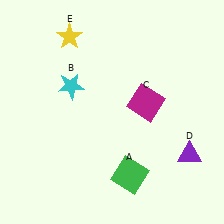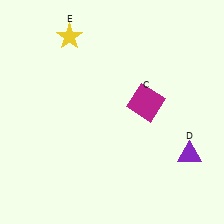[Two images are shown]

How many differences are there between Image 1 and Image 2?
There are 2 differences between the two images.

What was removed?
The cyan star (B), the green square (A) were removed in Image 2.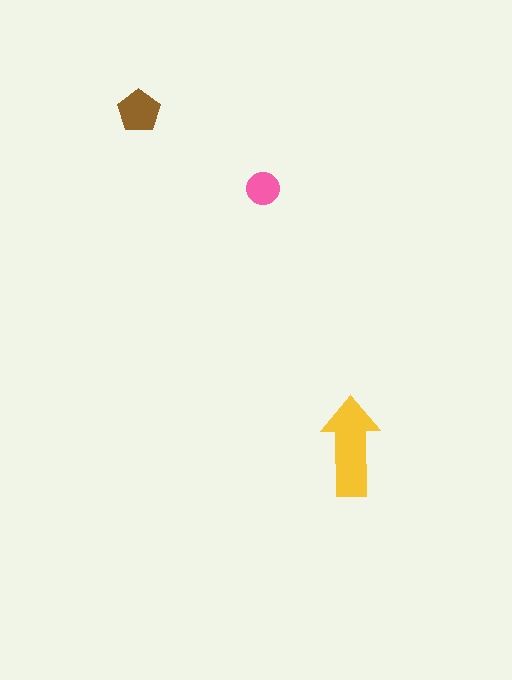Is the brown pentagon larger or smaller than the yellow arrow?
Smaller.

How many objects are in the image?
There are 3 objects in the image.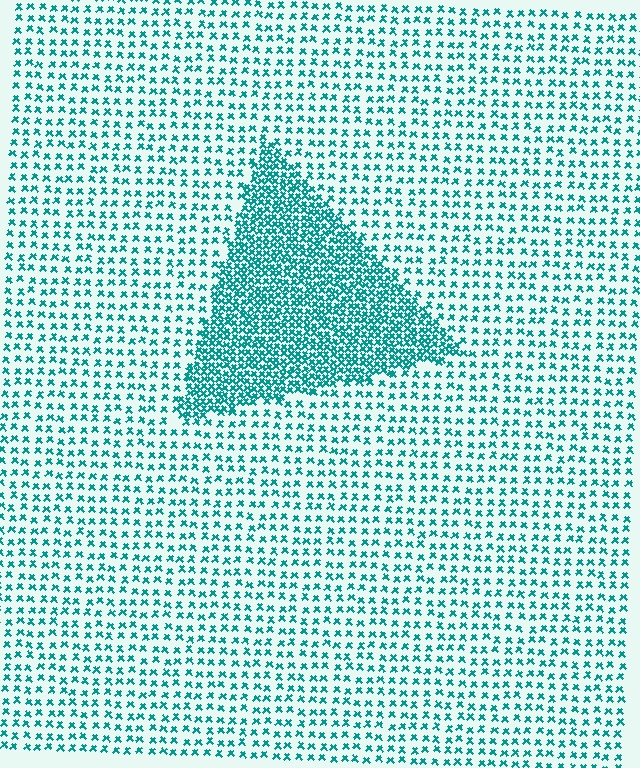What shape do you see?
I see a triangle.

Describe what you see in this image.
The image contains small teal elements arranged at two different densities. A triangle-shaped region is visible where the elements are more densely packed than the surrounding area.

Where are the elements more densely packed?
The elements are more densely packed inside the triangle boundary.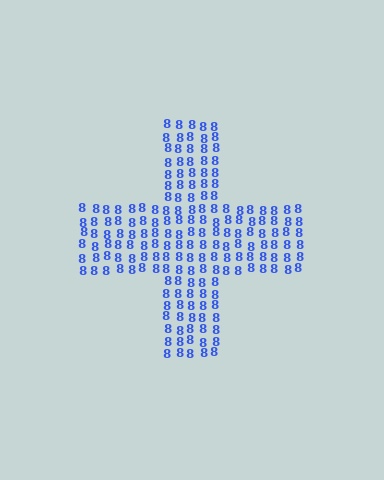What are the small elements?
The small elements are digit 8's.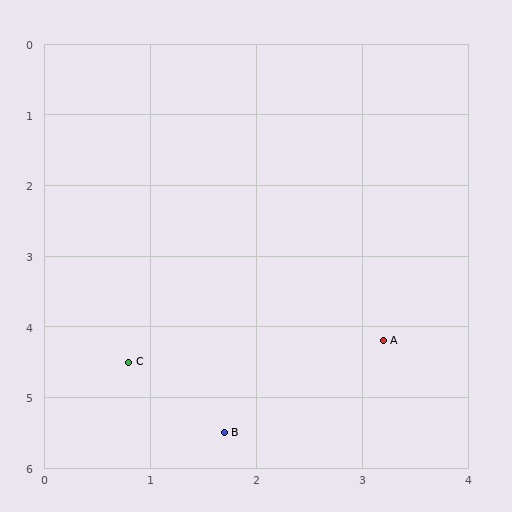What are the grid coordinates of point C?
Point C is at approximately (0.8, 4.5).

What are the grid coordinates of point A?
Point A is at approximately (3.2, 4.2).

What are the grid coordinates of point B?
Point B is at approximately (1.7, 5.5).